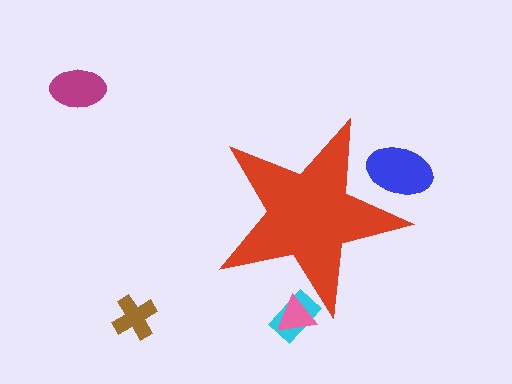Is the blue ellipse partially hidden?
Yes, the blue ellipse is partially hidden behind the red star.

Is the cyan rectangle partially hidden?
Yes, the cyan rectangle is partially hidden behind the red star.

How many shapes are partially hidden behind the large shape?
3 shapes are partially hidden.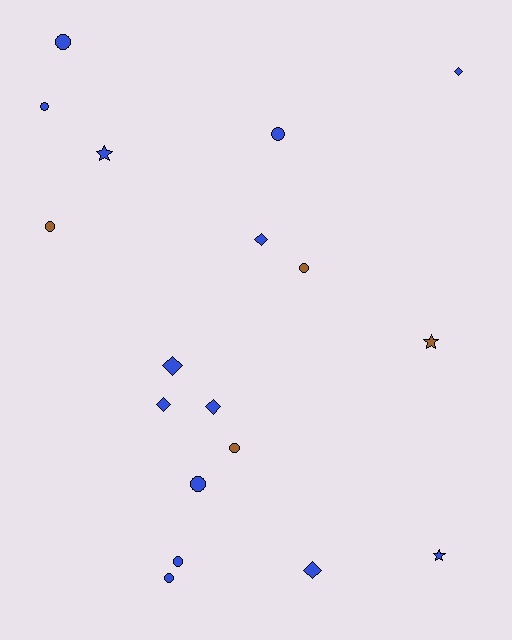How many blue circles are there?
There are 6 blue circles.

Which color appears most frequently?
Blue, with 14 objects.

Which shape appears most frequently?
Circle, with 9 objects.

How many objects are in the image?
There are 18 objects.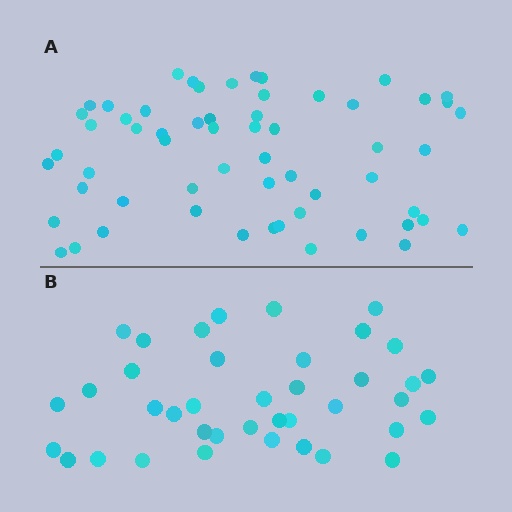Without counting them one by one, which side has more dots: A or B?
Region A (the top region) has more dots.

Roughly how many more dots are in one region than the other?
Region A has approximately 20 more dots than region B.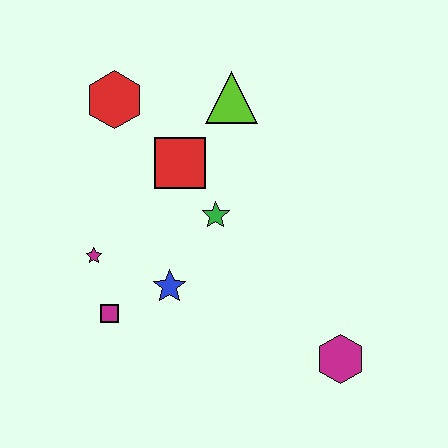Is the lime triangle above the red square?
Yes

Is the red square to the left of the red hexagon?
No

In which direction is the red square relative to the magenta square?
The red square is above the magenta square.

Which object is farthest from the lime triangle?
The magenta hexagon is farthest from the lime triangle.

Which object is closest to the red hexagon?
The red square is closest to the red hexagon.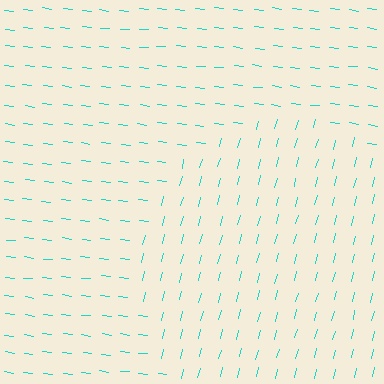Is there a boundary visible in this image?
Yes, there is a texture boundary formed by a change in line orientation.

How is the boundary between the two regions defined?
The boundary is defined purely by a change in line orientation (approximately 82 degrees difference). All lines are the same color and thickness.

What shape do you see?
I see a circle.